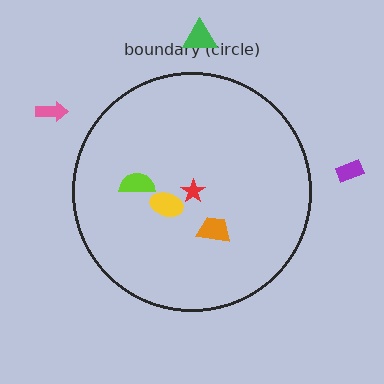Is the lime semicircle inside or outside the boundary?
Inside.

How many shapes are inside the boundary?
4 inside, 3 outside.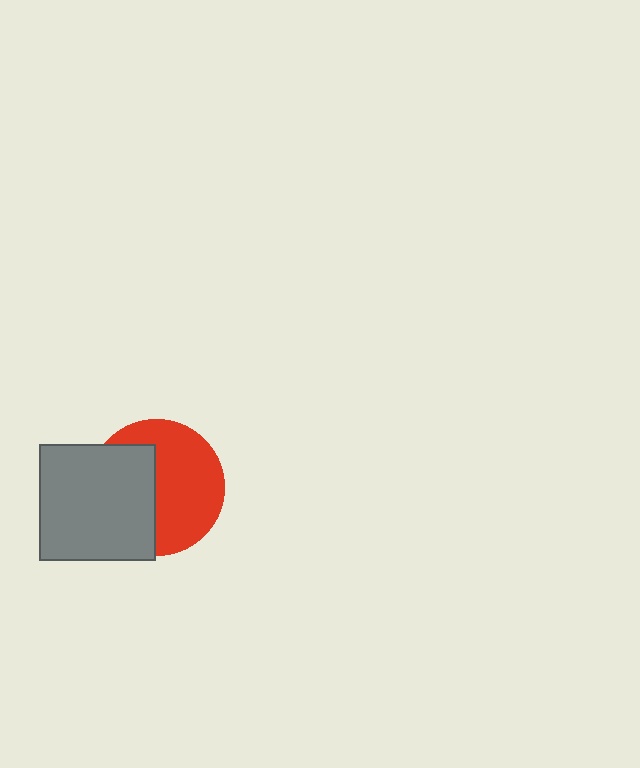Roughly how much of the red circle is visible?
About half of it is visible (roughly 57%).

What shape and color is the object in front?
The object in front is a gray square.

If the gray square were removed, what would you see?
You would see the complete red circle.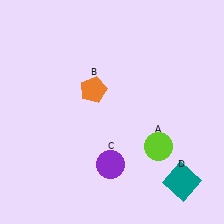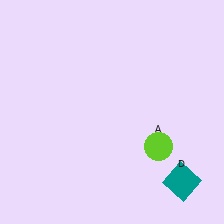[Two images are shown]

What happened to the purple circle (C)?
The purple circle (C) was removed in Image 2. It was in the bottom-left area of Image 1.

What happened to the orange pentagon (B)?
The orange pentagon (B) was removed in Image 2. It was in the top-left area of Image 1.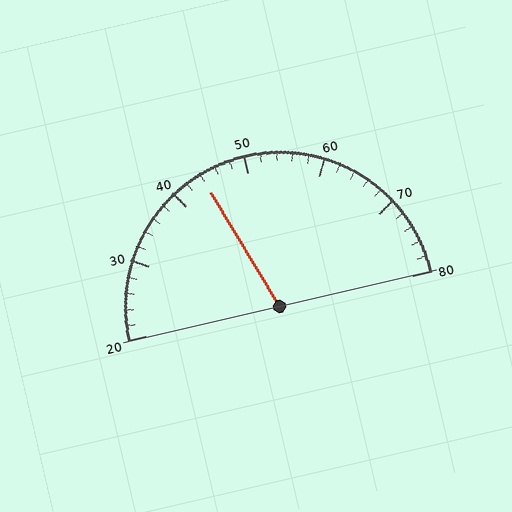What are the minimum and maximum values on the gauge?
The gauge ranges from 20 to 80.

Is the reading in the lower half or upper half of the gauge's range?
The reading is in the lower half of the range (20 to 80).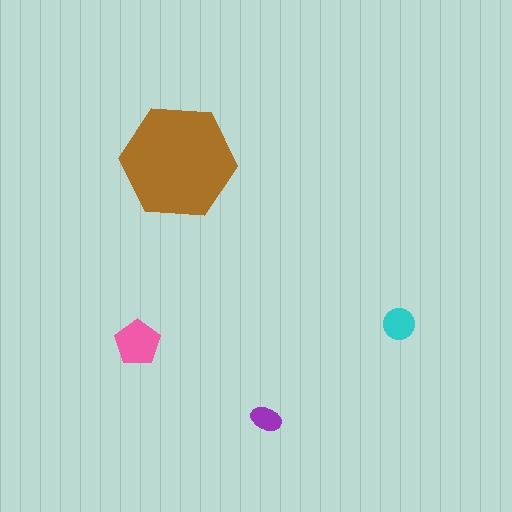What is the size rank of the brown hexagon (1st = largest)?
1st.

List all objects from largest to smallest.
The brown hexagon, the pink pentagon, the cyan circle, the purple ellipse.